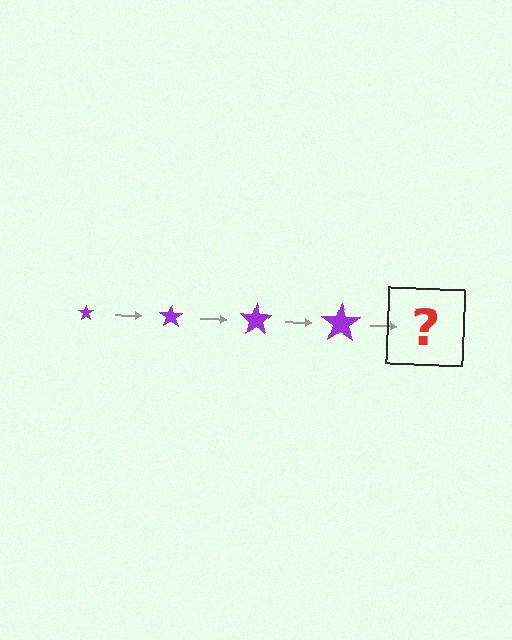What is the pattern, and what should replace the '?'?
The pattern is that the star gets progressively larger each step. The '?' should be a purple star, larger than the previous one.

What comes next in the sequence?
The next element should be a purple star, larger than the previous one.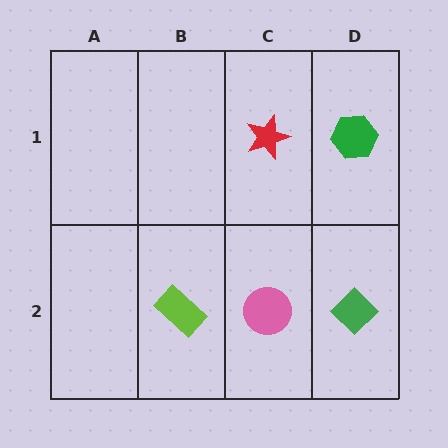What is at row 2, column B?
A lime rectangle.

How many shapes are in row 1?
2 shapes.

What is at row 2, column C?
A pink circle.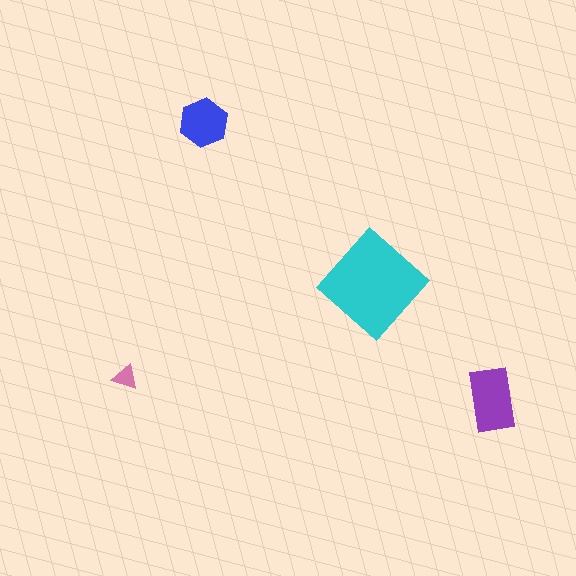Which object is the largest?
The cyan diamond.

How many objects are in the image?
There are 4 objects in the image.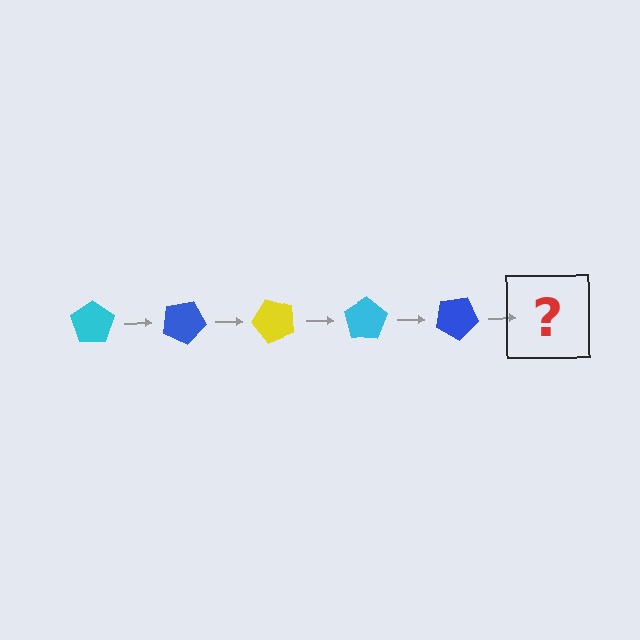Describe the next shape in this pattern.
It should be a yellow pentagon, rotated 125 degrees from the start.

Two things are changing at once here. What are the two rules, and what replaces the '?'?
The two rules are that it rotates 25 degrees each step and the color cycles through cyan, blue, and yellow. The '?' should be a yellow pentagon, rotated 125 degrees from the start.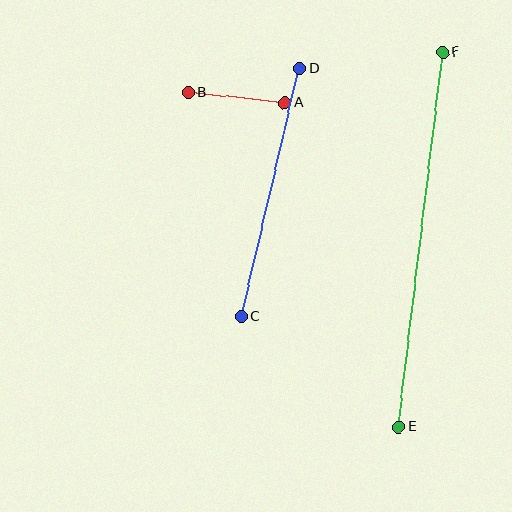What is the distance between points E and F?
The distance is approximately 378 pixels.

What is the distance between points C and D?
The distance is approximately 255 pixels.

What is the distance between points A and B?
The distance is approximately 97 pixels.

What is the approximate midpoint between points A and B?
The midpoint is at approximately (237, 98) pixels.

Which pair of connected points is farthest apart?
Points E and F are farthest apart.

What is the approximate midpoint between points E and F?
The midpoint is at approximately (421, 239) pixels.